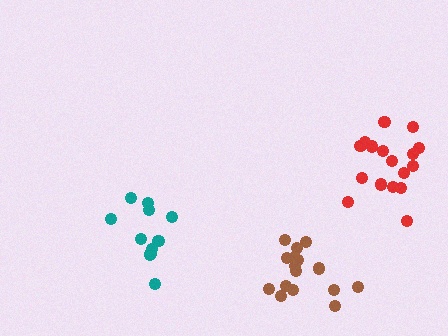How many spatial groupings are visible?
There are 3 spatial groupings.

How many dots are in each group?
Group 1: 11 dots, Group 2: 16 dots, Group 3: 17 dots (44 total).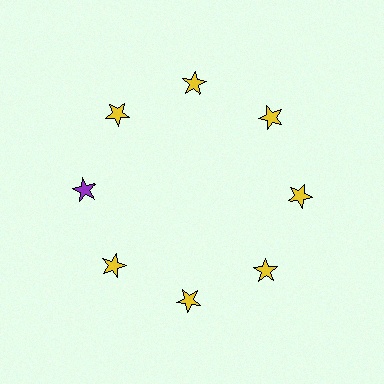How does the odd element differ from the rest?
It has a different color: purple instead of yellow.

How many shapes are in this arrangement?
There are 8 shapes arranged in a ring pattern.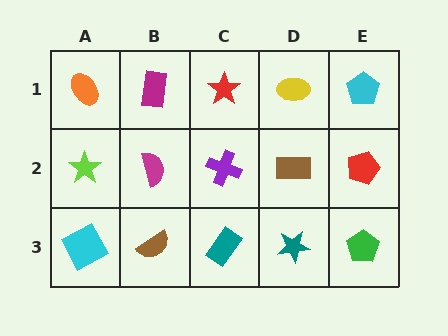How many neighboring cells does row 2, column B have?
4.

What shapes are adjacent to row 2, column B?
A magenta rectangle (row 1, column B), a brown semicircle (row 3, column B), a lime star (row 2, column A), a purple cross (row 2, column C).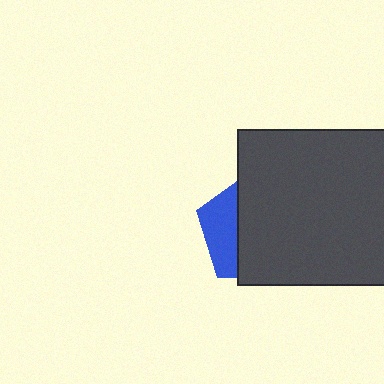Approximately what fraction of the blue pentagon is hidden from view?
Roughly 69% of the blue pentagon is hidden behind the dark gray square.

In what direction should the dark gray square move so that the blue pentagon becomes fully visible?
The dark gray square should move right. That is the shortest direction to clear the overlap and leave the blue pentagon fully visible.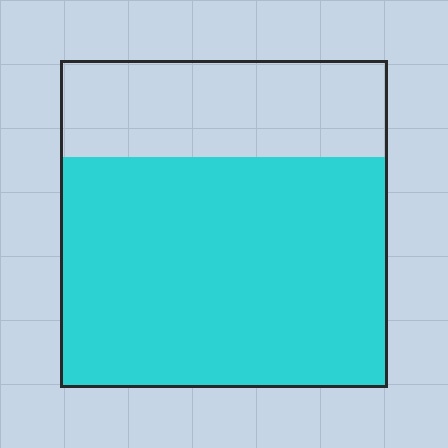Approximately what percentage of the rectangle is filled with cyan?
Approximately 70%.